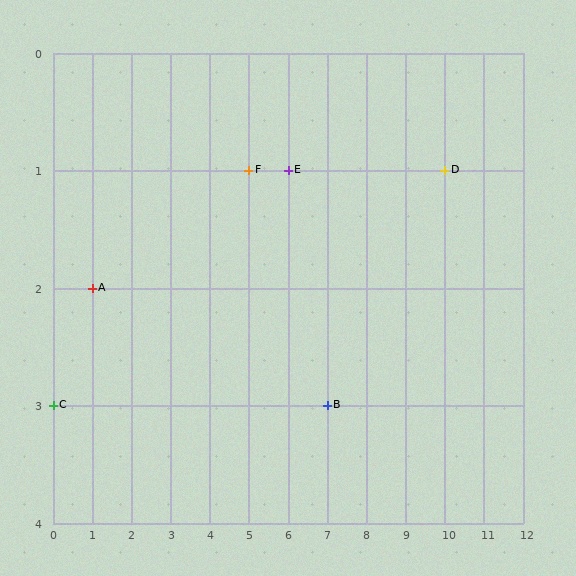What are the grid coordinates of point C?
Point C is at grid coordinates (0, 3).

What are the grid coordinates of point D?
Point D is at grid coordinates (10, 1).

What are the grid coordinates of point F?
Point F is at grid coordinates (5, 1).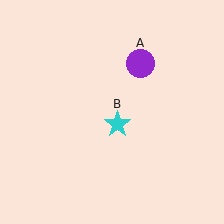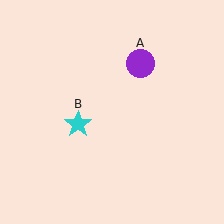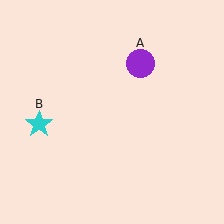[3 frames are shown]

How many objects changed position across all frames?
1 object changed position: cyan star (object B).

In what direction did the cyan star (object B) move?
The cyan star (object B) moved left.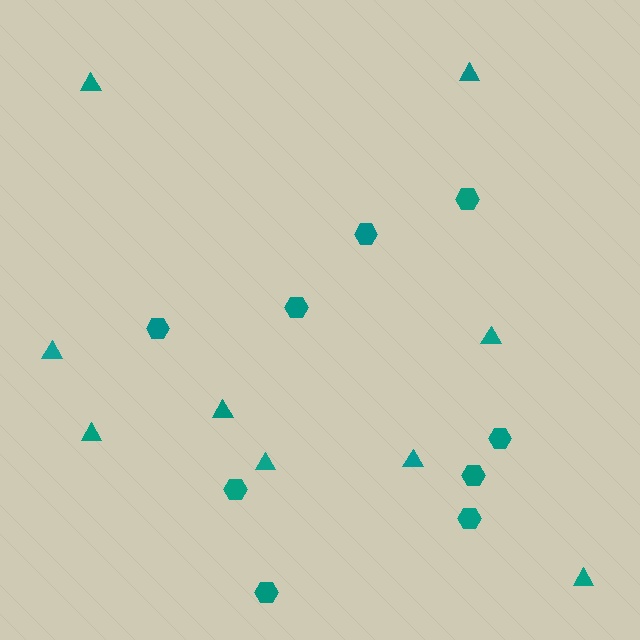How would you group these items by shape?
There are 2 groups: one group of hexagons (9) and one group of triangles (9).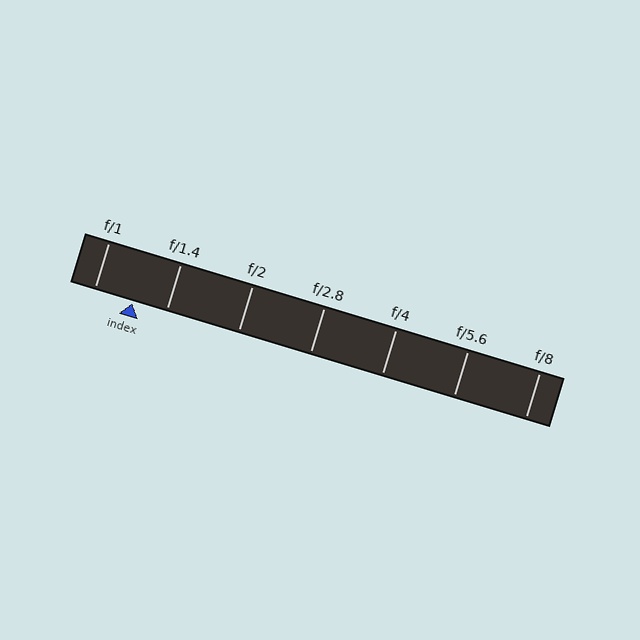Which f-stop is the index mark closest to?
The index mark is closest to f/1.4.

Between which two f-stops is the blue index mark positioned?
The index mark is between f/1 and f/1.4.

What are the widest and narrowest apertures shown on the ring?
The widest aperture shown is f/1 and the narrowest is f/8.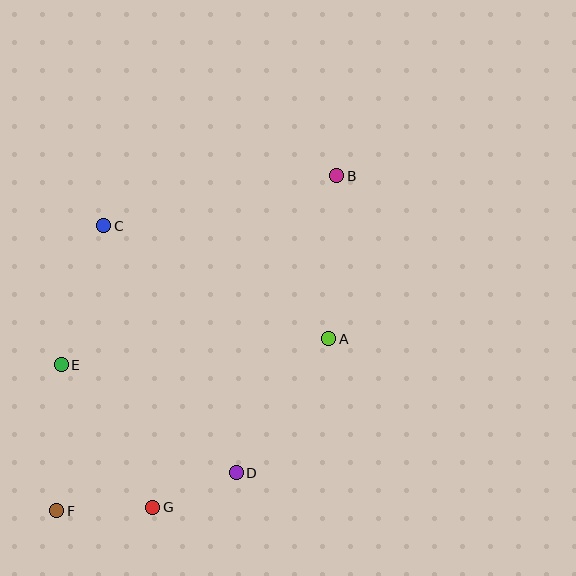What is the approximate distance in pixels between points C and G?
The distance between C and G is approximately 286 pixels.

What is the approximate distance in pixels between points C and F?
The distance between C and F is approximately 289 pixels.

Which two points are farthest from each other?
Points B and F are farthest from each other.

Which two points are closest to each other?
Points D and G are closest to each other.